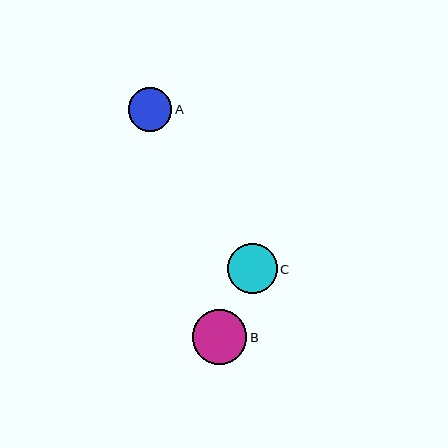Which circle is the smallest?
Circle A is the smallest with a size of approximately 43 pixels.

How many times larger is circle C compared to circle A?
Circle C is approximately 1.2 times the size of circle A.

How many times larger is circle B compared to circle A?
Circle B is approximately 1.3 times the size of circle A.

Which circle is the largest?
Circle B is the largest with a size of approximately 55 pixels.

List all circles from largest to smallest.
From largest to smallest: B, C, A.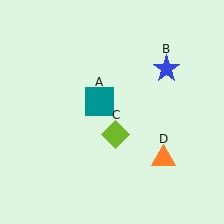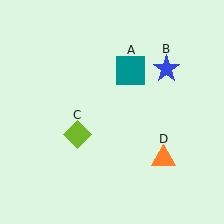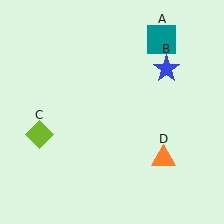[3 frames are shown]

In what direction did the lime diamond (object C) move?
The lime diamond (object C) moved left.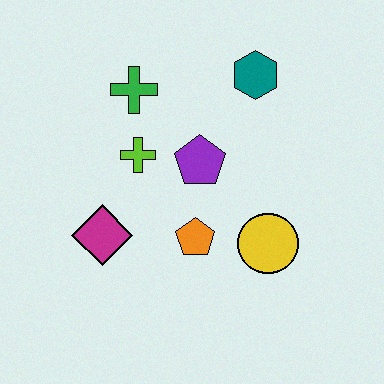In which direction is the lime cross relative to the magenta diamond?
The lime cross is above the magenta diamond.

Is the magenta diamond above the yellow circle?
Yes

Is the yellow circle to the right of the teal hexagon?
Yes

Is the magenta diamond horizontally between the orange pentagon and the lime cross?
No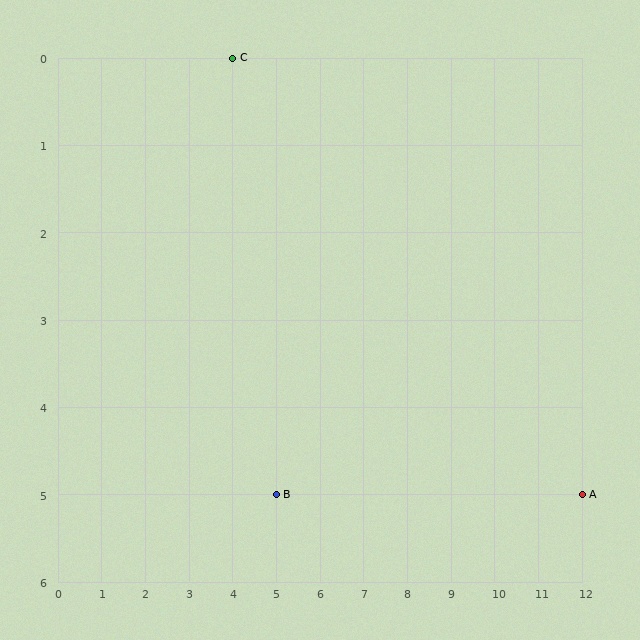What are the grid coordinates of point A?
Point A is at grid coordinates (12, 5).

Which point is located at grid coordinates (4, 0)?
Point C is at (4, 0).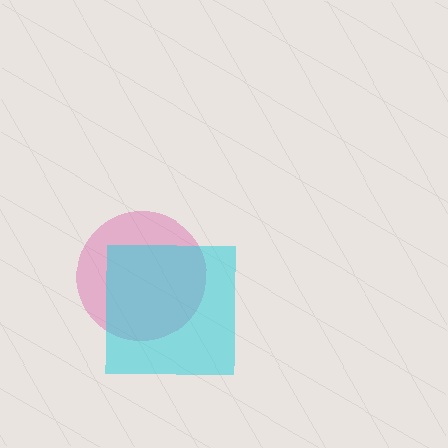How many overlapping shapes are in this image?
There are 2 overlapping shapes in the image.